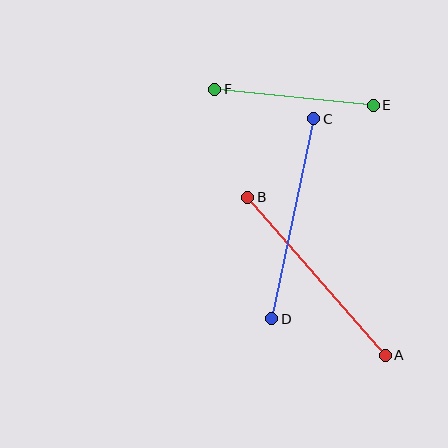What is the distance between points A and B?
The distance is approximately 209 pixels.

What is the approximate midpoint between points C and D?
The midpoint is at approximately (293, 219) pixels.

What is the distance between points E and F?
The distance is approximately 159 pixels.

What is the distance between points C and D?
The distance is approximately 205 pixels.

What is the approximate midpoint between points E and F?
The midpoint is at approximately (294, 97) pixels.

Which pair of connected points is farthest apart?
Points A and B are farthest apart.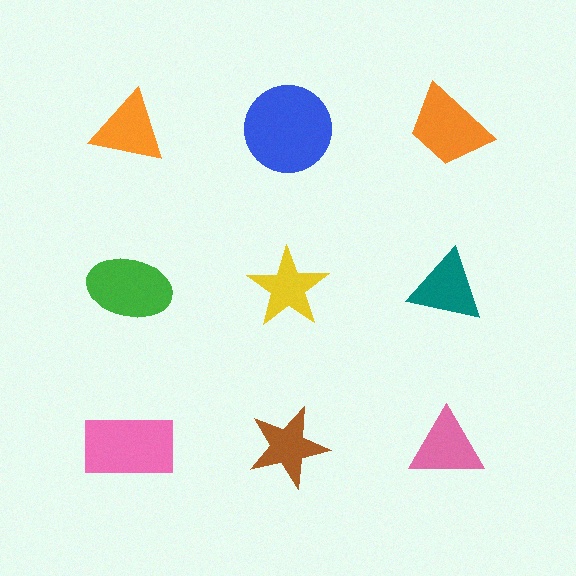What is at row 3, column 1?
A pink rectangle.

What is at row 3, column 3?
A pink triangle.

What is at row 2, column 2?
A yellow star.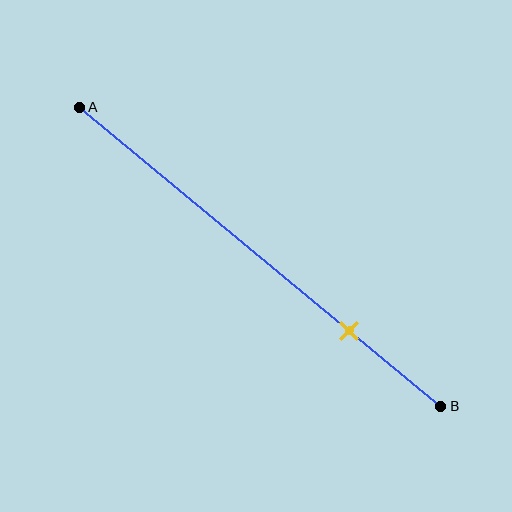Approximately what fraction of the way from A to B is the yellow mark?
The yellow mark is approximately 75% of the way from A to B.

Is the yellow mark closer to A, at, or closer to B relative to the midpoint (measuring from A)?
The yellow mark is closer to point B than the midpoint of segment AB.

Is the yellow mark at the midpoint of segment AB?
No, the mark is at about 75% from A, not at the 50% midpoint.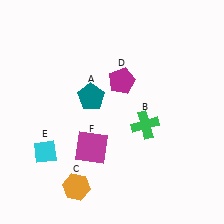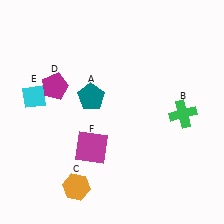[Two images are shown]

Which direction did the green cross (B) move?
The green cross (B) moved right.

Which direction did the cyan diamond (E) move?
The cyan diamond (E) moved up.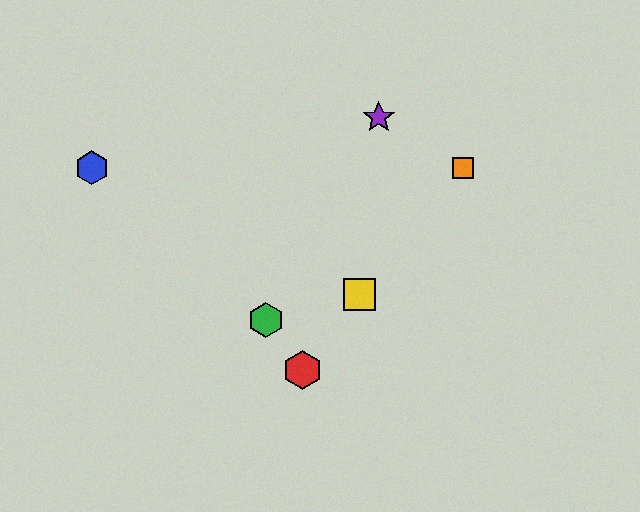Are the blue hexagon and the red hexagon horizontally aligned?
No, the blue hexagon is at y≈168 and the red hexagon is at y≈370.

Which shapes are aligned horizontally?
The blue hexagon, the orange square are aligned horizontally.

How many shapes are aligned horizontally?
2 shapes (the blue hexagon, the orange square) are aligned horizontally.